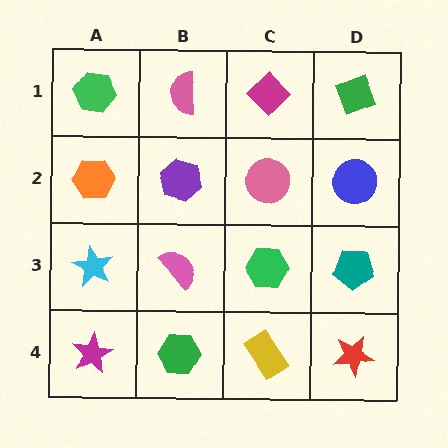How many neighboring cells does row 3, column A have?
3.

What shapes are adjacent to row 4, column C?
A green hexagon (row 3, column C), a green hexagon (row 4, column B), a red star (row 4, column D).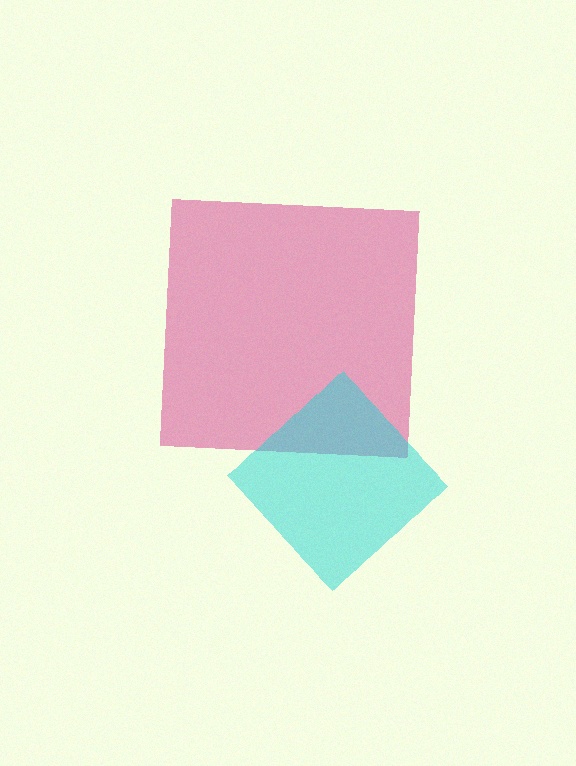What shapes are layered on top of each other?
The layered shapes are: a magenta square, a cyan diamond.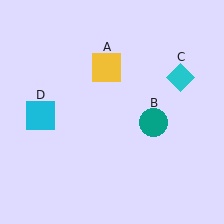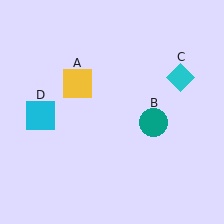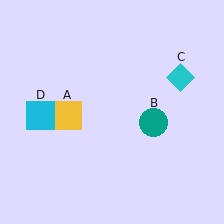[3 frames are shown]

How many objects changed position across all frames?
1 object changed position: yellow square (object A).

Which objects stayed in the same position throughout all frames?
Teal circle (object B) and cyan diamond (object C) and cyan square (object D) remained stationary.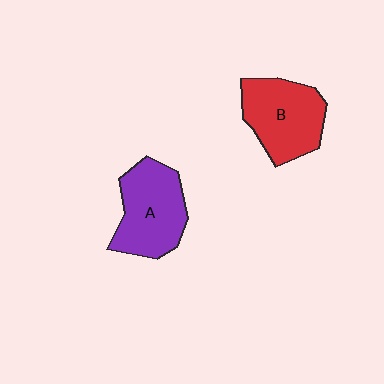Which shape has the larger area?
Shape A (purple).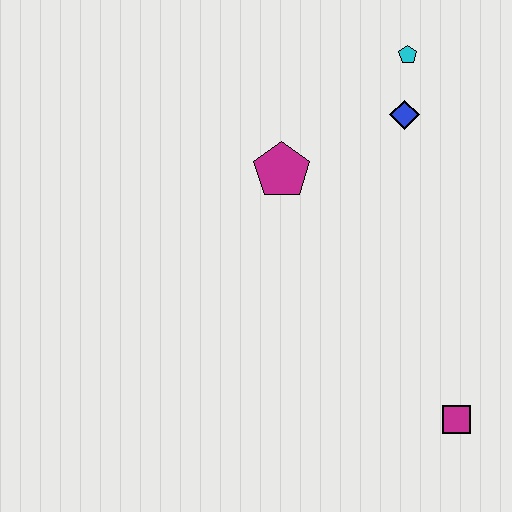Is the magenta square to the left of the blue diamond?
No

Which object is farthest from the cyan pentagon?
The magenta square is farthest from the cyan pentagon.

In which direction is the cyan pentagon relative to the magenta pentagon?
The cyan pentagon is to the right of the magenta pentagon.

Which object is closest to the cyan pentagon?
The blue diamond is closest to the cyan pentagon.